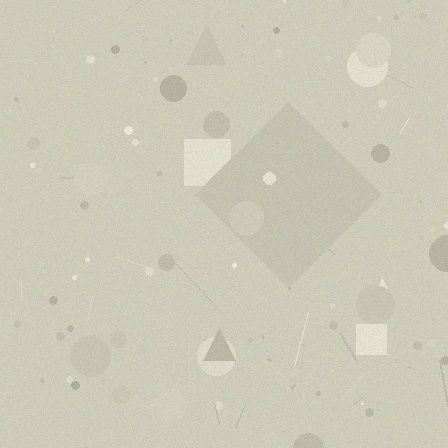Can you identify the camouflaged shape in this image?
The camouflaged shape is a diamond.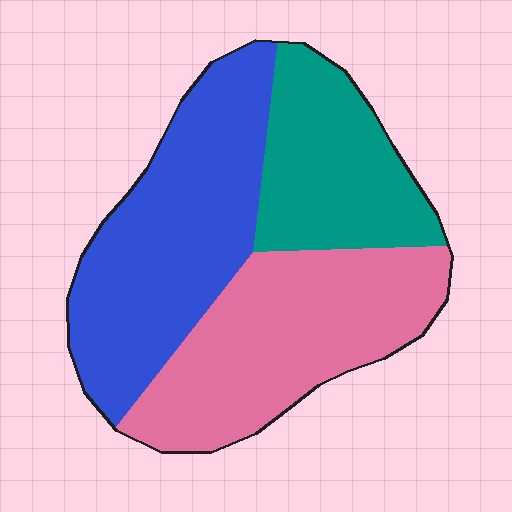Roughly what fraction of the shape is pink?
Pink takes up between a quarter and a half of the shape.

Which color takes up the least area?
Teal, at roughly 25%.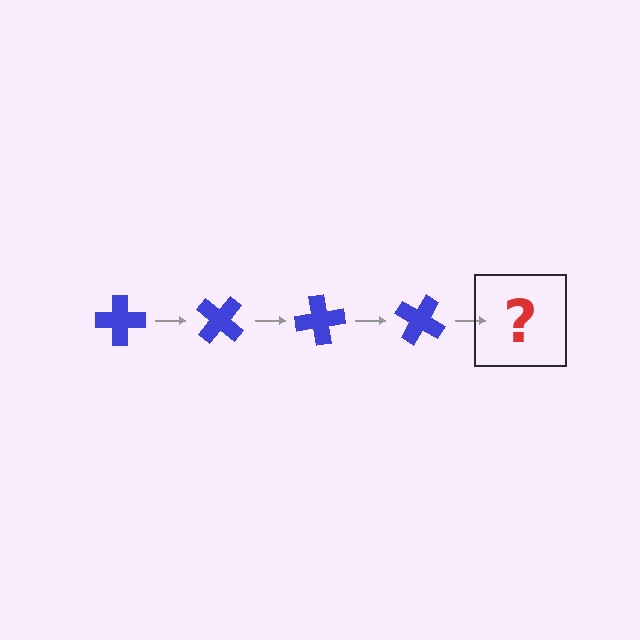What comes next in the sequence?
The next element should be a blue cross rotated 160 degrees.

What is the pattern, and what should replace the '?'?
The pattern is that the cross rotates 40 degrees each step. The '?' should be a blue cross rotated 160 degrees.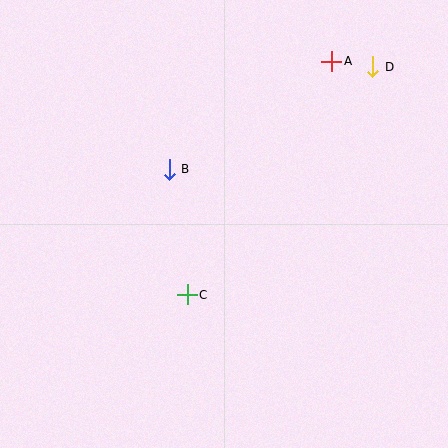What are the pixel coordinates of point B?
Point B is at (169, 169).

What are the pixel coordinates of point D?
Point D is at (373, 67).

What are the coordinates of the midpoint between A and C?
The midpoint between A and C is at (259, 178).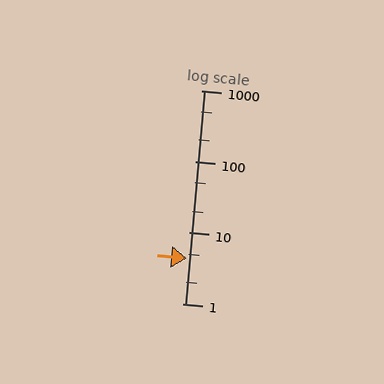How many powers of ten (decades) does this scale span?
The scale spans 3 decades, from 1 to 1000.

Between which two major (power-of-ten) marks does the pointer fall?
The pointer is between 1 and 10.